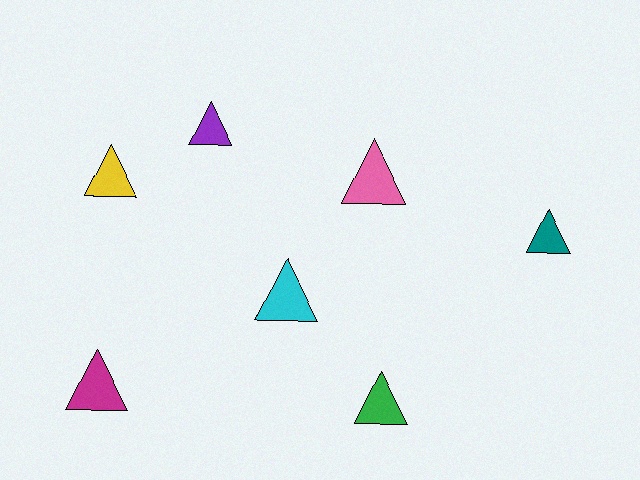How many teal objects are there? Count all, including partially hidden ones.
There is 1 teal object.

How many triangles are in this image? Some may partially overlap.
There are 7 triangles.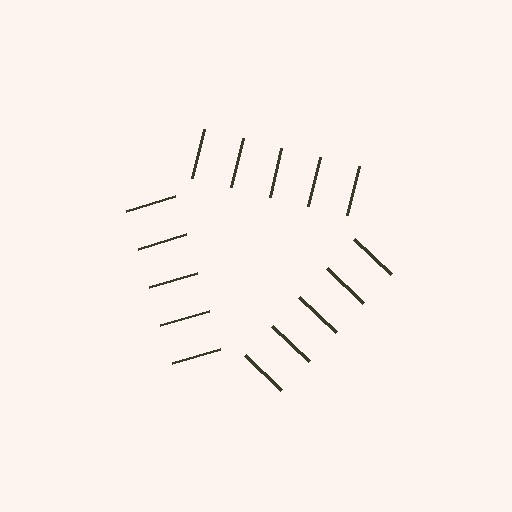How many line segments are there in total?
15 — 5 along each of the 3 edges.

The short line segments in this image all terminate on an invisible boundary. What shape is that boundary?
An illusory triangle — the line segments terminate on its edges but no continuous stroke is drawn.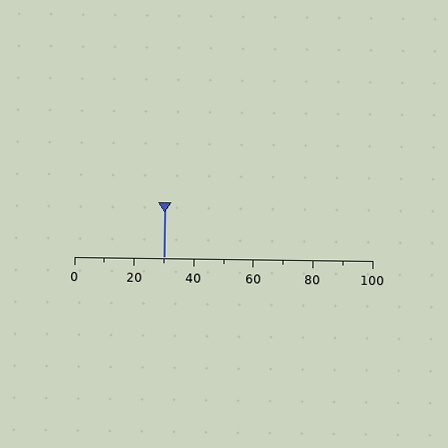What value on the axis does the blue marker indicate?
The marker indicates approximately 30.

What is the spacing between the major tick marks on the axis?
The major ticks are spaced 20 apart.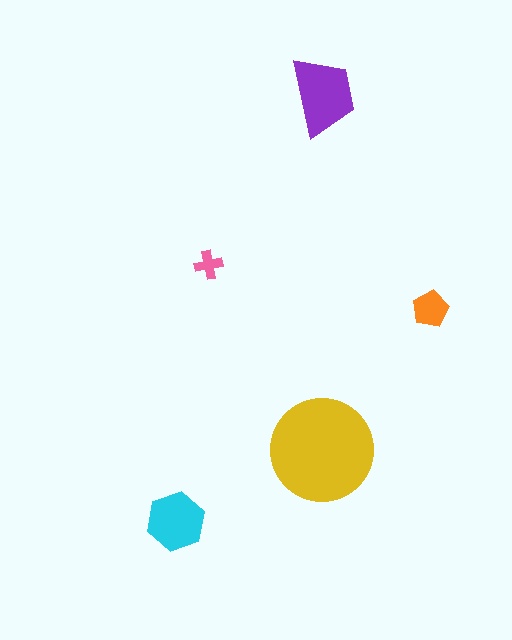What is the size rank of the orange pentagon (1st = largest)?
4th.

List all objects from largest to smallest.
The yellow circle, the purple trapezoid, the cyan hexagon, the orange pentagon, the pink cross.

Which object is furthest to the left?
The cyan hexagon is leftmost.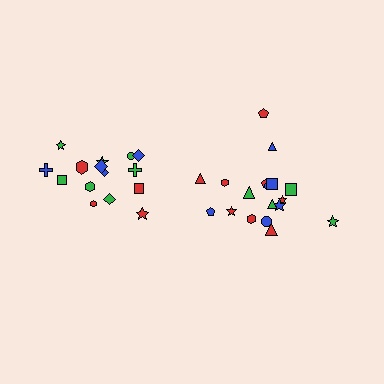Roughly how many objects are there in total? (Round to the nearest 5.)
Roughly 35 objects in total.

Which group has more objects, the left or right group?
The right group.